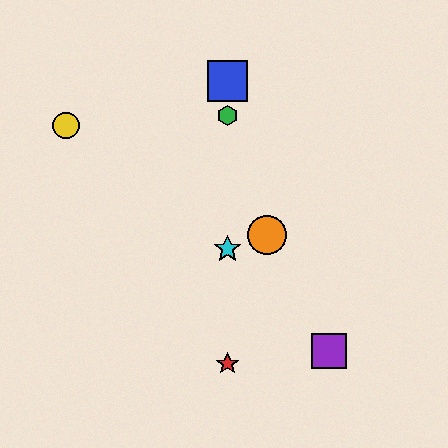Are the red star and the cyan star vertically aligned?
Yes, both are at x≈227.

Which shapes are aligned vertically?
The red star, the blue square, the green hexagon, the cyan star are aligned vertically.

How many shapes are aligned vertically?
4 shapes (the red star, the blue square, the green hexagon, the cyan star) are aligned vertically.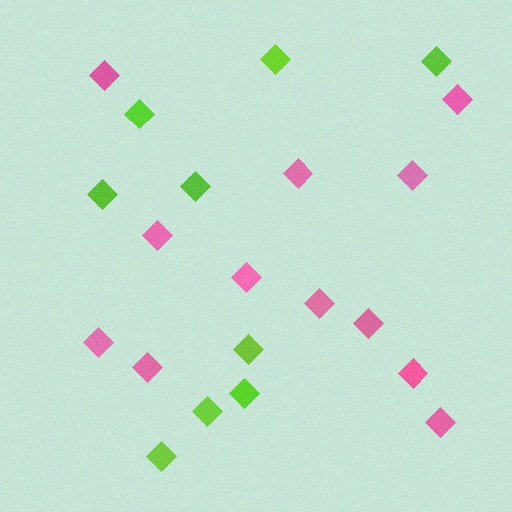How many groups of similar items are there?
There are 2 groups: one group of pink diamonds (12) and one group of lime diamonds (9).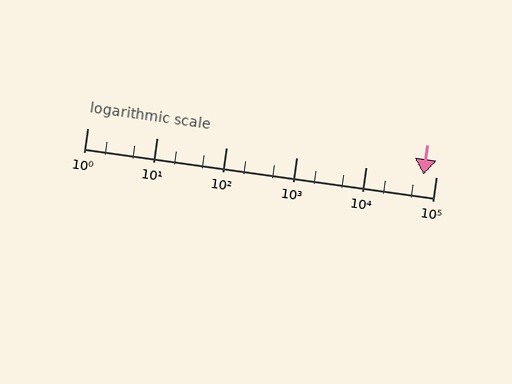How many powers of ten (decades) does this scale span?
The scale spans 5 decades, from 1 to 100000.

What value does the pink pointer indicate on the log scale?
The pointer indicates approximately 67000.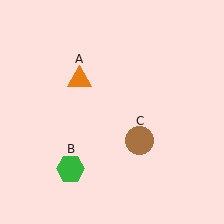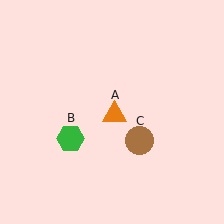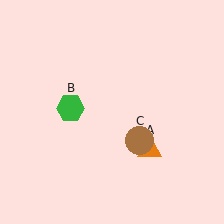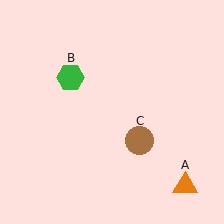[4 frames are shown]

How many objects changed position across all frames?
2 objects changed position: orange triangle (object A), green hexagon (object B).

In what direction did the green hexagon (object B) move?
The green hexagon (object B) moved up.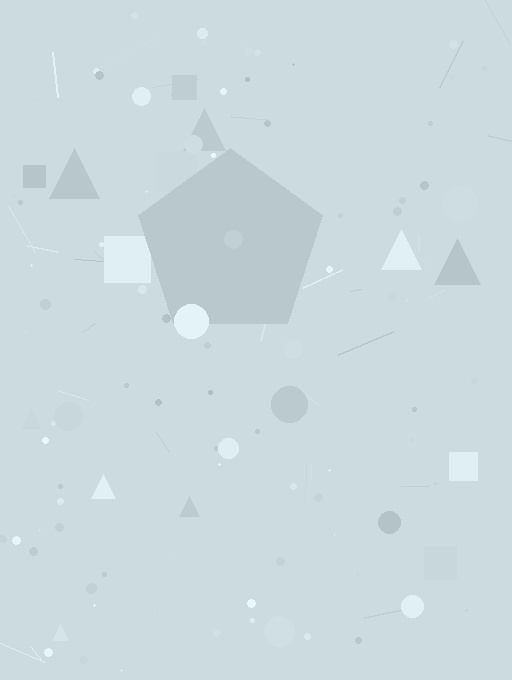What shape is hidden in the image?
A pentagon is hidden in the image.